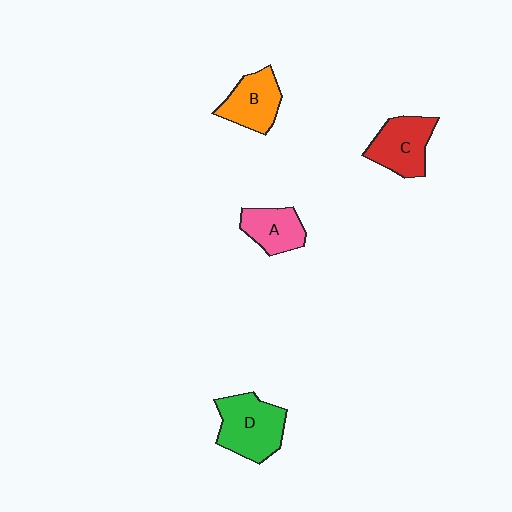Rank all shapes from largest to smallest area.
From largest to smallest: D (green), C (red), B (orange), A (pink).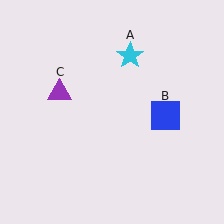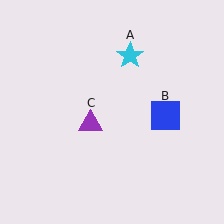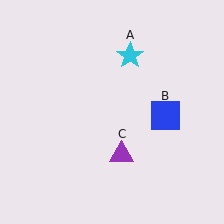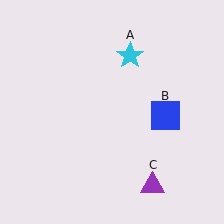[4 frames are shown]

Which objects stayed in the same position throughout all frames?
Cyan star (object A) and blue square (object B) remained stationary.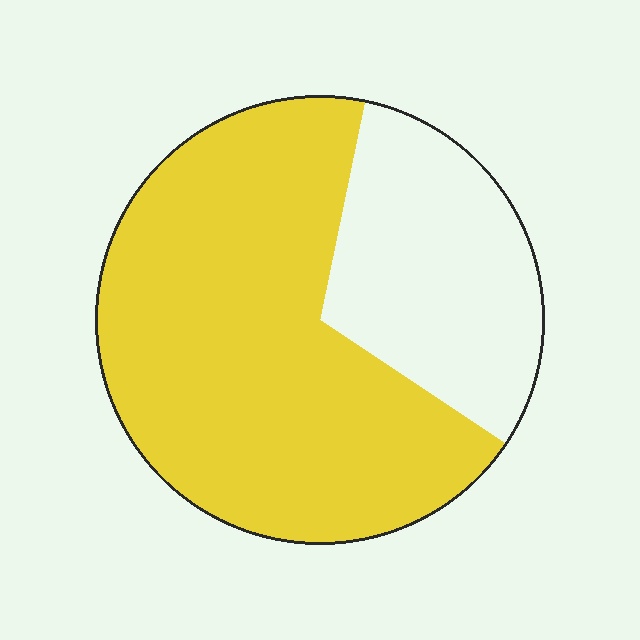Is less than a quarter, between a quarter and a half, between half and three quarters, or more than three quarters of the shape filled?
Between half and three quarters.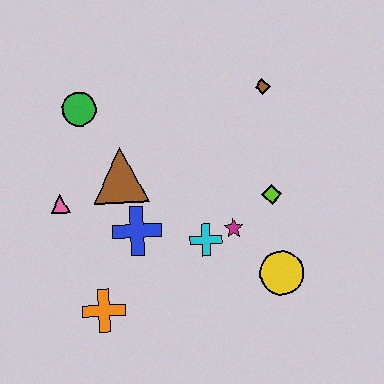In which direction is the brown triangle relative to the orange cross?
The brown triangle is above the orange cross.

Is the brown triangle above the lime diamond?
Yes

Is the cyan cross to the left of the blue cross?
No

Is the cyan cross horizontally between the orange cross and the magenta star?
Yes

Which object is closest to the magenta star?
The cyan cross is closest to the magenta star.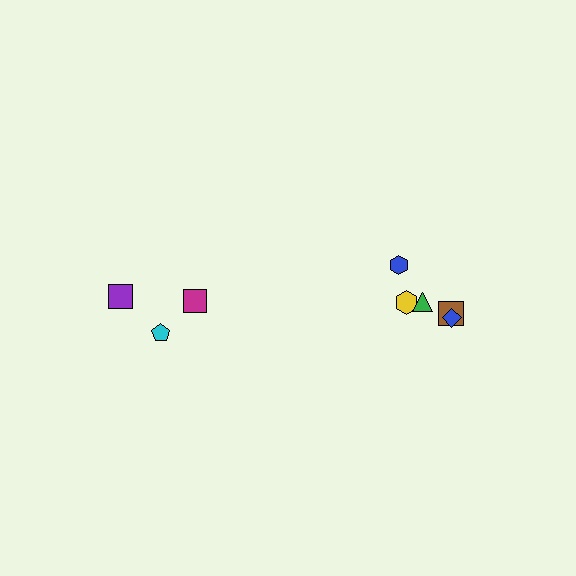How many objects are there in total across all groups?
There are 8 objects.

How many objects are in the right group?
There are 5 objects.